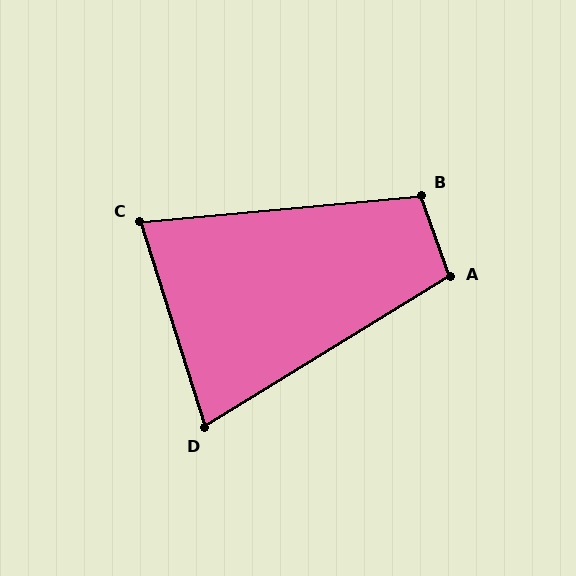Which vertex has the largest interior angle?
B, at approximately 104 degrees.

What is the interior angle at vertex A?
Approximately 102 degrees (obtuse).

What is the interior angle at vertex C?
Approximately 78 degrees (acute).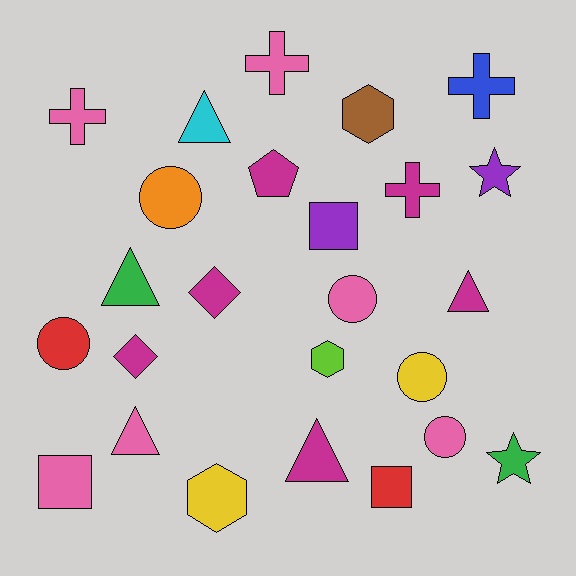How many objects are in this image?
There are 25 objects.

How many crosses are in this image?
There are 4 crosses.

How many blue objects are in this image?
There is 1 blue object.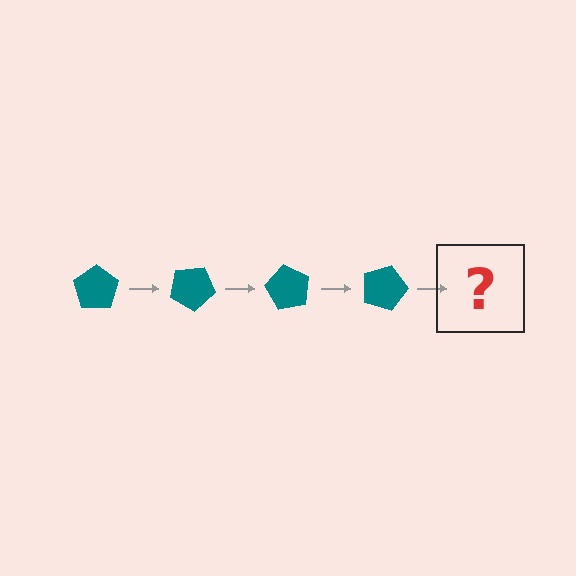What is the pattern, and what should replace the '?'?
The pattern is that the pentagon rotates 30 degrees each step. The '?' should be a teal pentagon rotated 120 degrees.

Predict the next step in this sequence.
The next step is a teal pentagon rotated 120 degrees.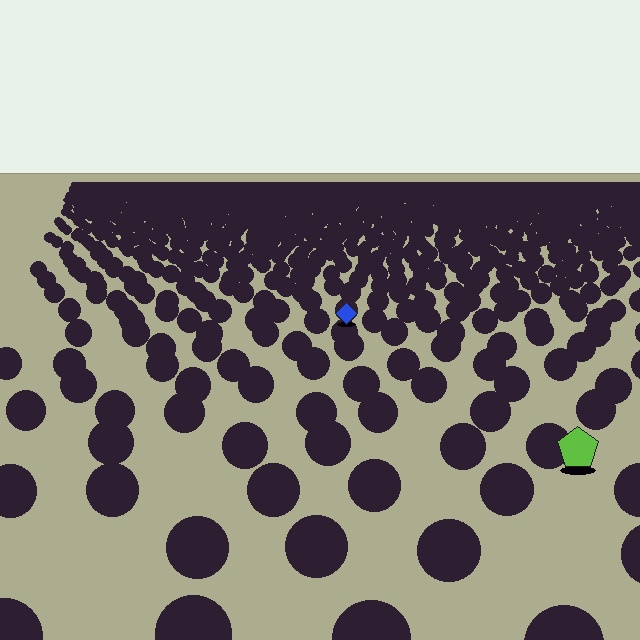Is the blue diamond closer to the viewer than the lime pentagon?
No. The lime pentagon is closer — you can tell from the texture gradient: the ground texture is coarser near it.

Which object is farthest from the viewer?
The blue diamond is farthest from the viewer. It appears smaller and the ground texture around it is denser.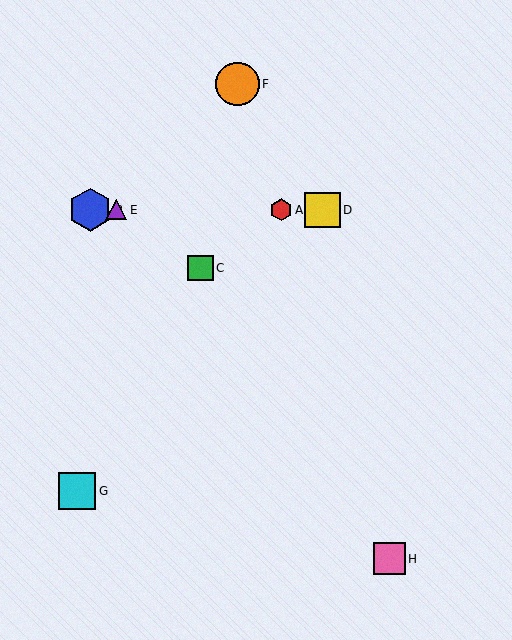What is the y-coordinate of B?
Object B is at y≈210.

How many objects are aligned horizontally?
4 objects (A, B, D, E) are aligned horizontally.